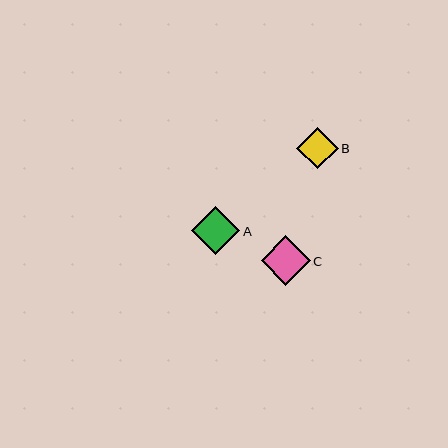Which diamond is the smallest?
Diamond B is the smallest with a size of approximately 42 pixels.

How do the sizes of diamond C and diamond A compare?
Diamond C and diamond A are approximately the same size.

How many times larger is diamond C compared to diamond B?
Diamond C is approximately 1.2 times the size of diamond B.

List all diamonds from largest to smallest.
From largest to smallest: C, A, B.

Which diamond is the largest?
Diamond C is the largest with a size of approximately 49 pixels.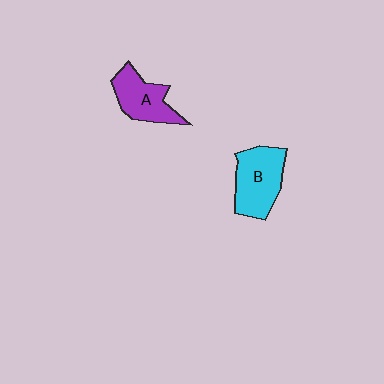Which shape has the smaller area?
Shape A (purple).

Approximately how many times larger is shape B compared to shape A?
Approximately 1.2 times.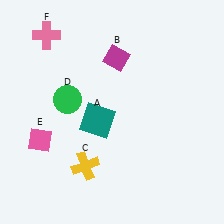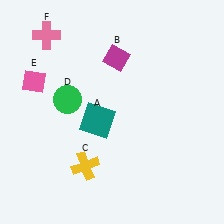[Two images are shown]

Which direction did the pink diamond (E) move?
The pink diamond (E) moved up.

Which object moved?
The pink diamond (E) moved up.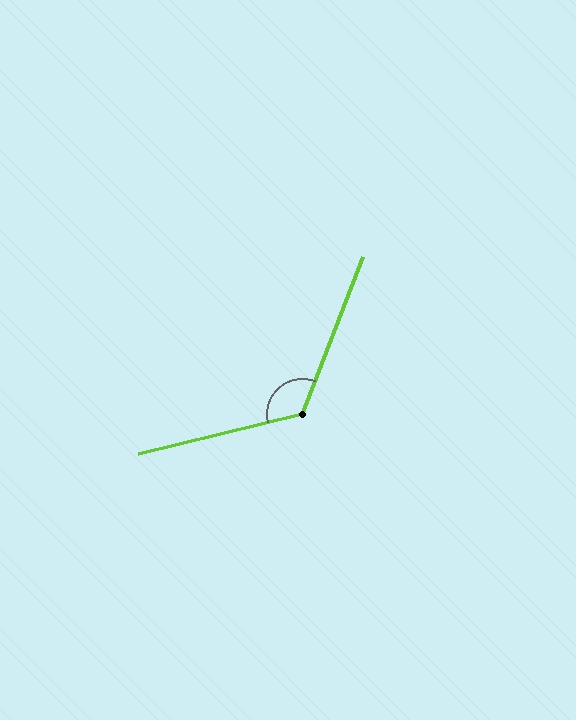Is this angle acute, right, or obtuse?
It is obtuse.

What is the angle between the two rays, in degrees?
Approximately 125 degrees.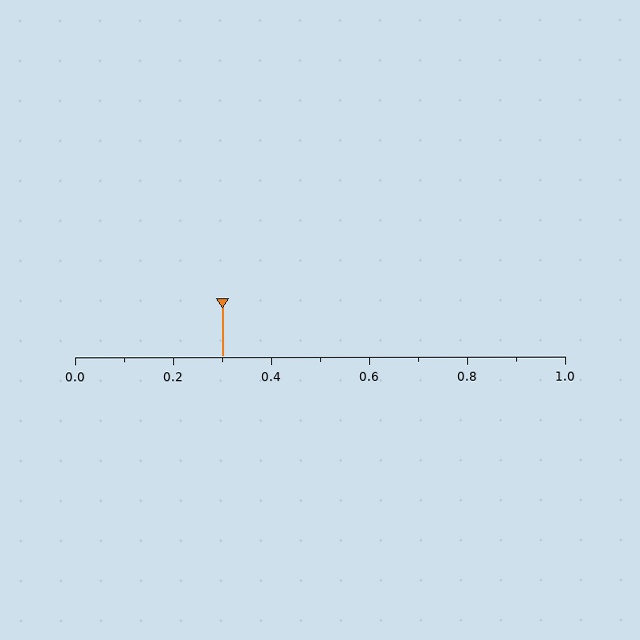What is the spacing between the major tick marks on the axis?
The major ticks are spaced 0.2 apart.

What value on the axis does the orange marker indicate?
The marker indicates approximately 0.3.